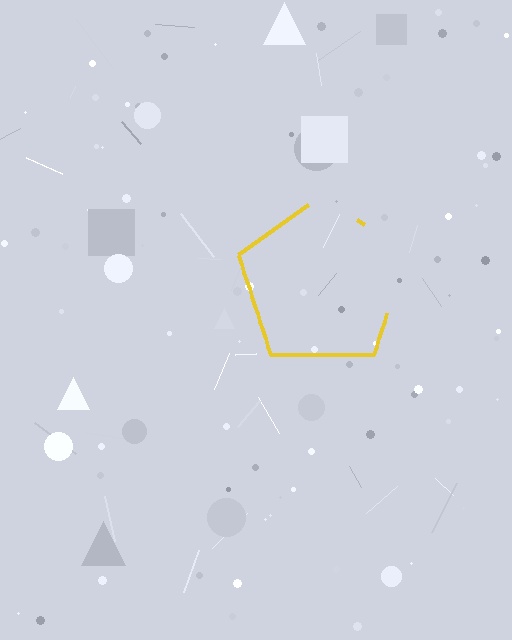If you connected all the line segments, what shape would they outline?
They would outline a pentagon.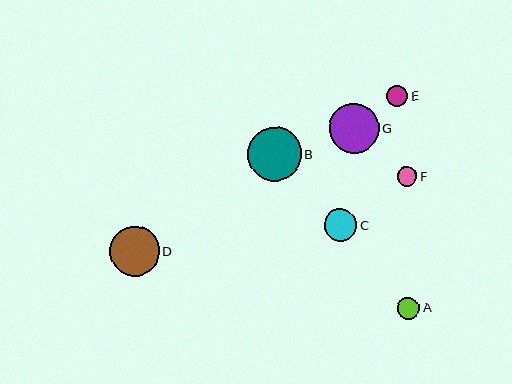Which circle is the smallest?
Circle F is the smallest with a size of approximately 20 pixels.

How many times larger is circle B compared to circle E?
Circle B is approximately 2.5 times the size of circle E.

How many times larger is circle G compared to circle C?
Circle G is approximately 1.5 times the size of circle C.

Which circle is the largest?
Circle B is the largest with a size of approximately 53 pixels.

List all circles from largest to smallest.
From largest to smallest: B, G, D, C, A, E, F.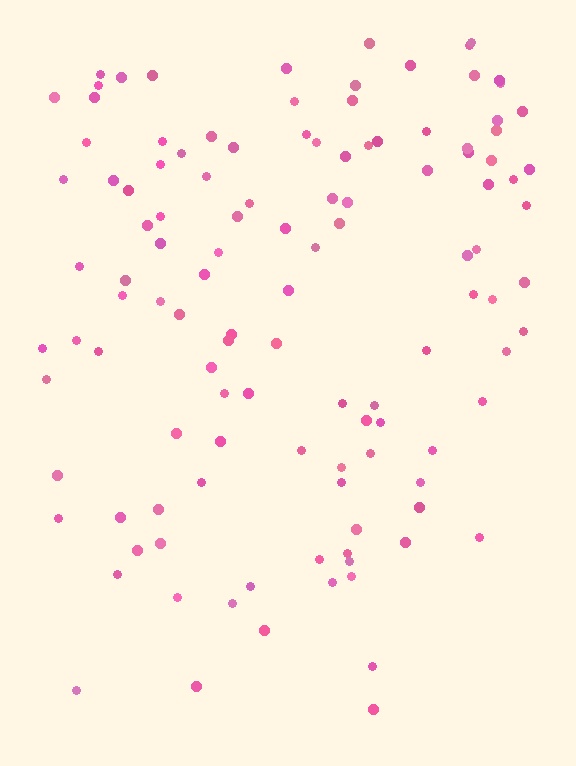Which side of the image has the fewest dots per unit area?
The bottom.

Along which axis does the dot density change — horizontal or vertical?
Vertical.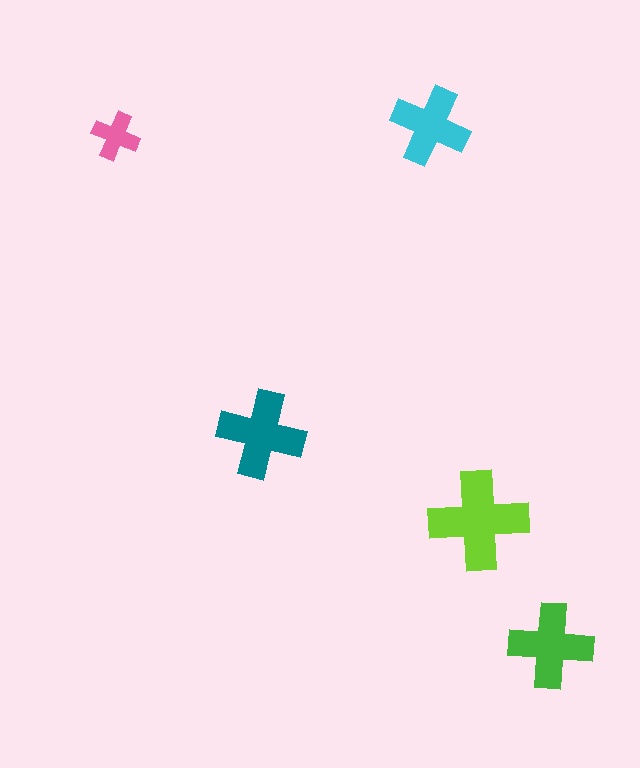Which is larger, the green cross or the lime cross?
The lime one.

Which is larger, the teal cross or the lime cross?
The lime one.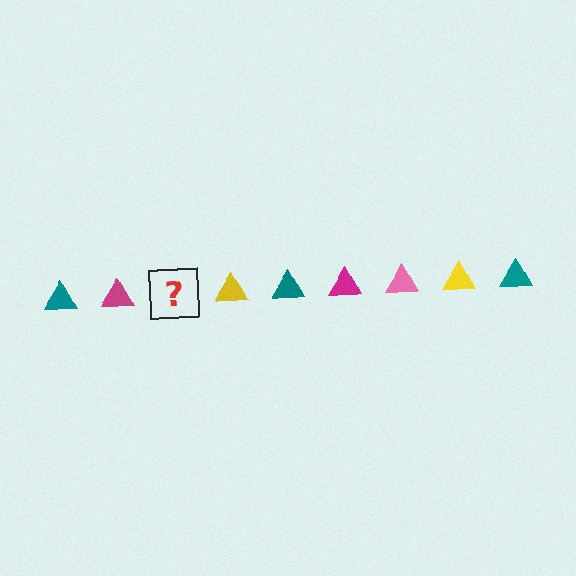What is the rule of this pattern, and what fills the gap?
The rule is that the pattern cycles through teal, magenta, pink, yellow triangles. The gap should be filled with a pink triangle.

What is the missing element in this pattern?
The missing element is a pink triangle.